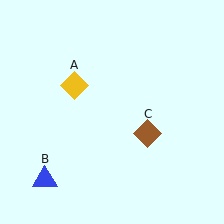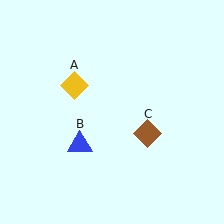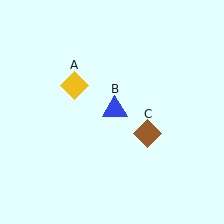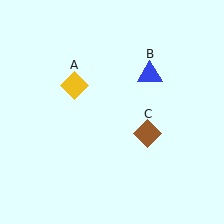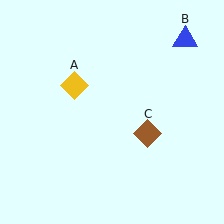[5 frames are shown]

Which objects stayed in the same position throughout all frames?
Yellow diamond (object A) and brown diamond (object C) remained stationary.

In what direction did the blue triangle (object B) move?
The blue triangle (object B) moved up and to the right.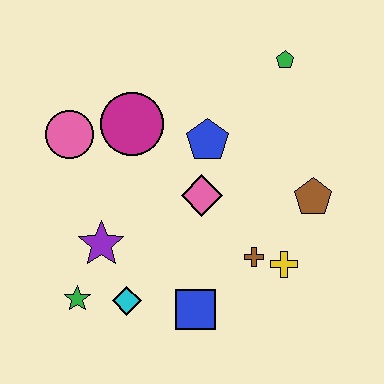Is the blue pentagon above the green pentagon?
No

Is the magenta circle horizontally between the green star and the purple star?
No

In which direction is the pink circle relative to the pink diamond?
The pink circle is to the left of the pink diamond.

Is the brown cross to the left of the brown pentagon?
Yes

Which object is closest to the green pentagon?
The blue pentagon is closest to the green pentagon.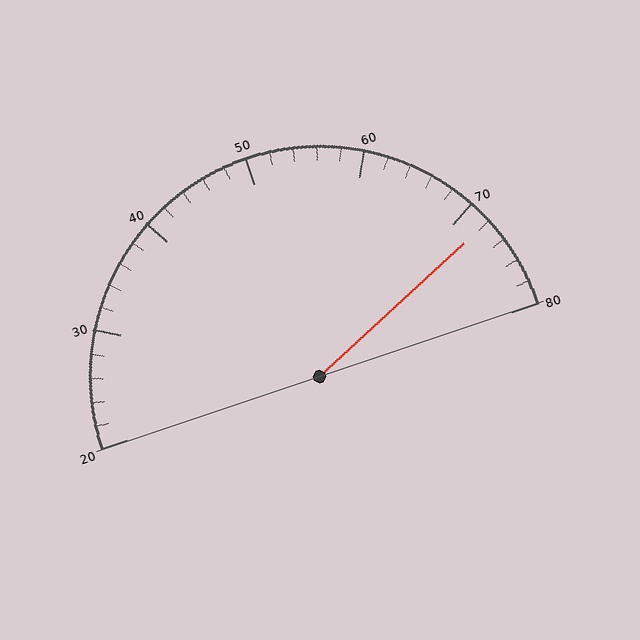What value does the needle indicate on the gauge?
The needle indicates approximately 72.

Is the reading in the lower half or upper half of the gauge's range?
The reading is in the upper half of the range (20 to 80).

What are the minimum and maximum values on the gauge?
The gauge ranges from 20 to 80.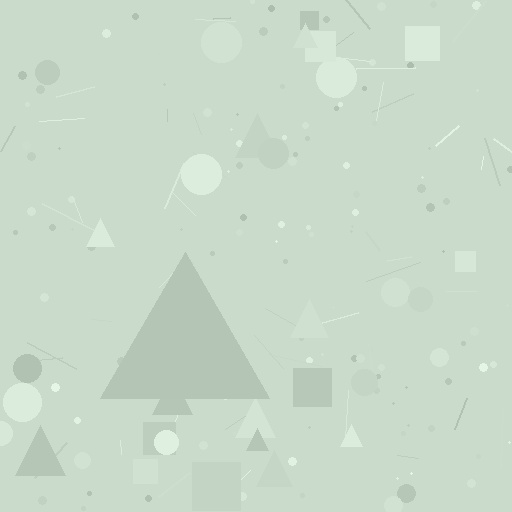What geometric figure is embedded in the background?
A triangle is embedded in the background.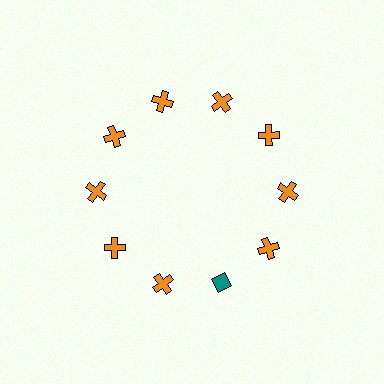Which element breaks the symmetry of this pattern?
The teal diamond at roughly the 5 o'clock position breaks the symmetry. All other shapes are orange crosses.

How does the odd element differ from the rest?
It differs in both color (teal instead of orange) and shape (diamond instead of cross).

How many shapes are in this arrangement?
There are 10 shapes arranged in a ring pattern.